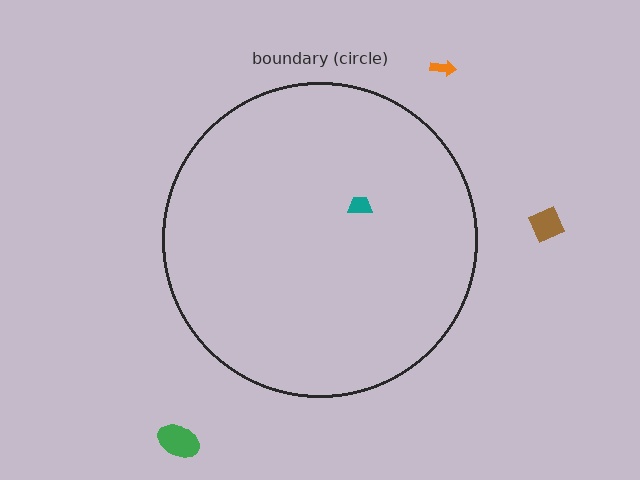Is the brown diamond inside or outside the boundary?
Outside.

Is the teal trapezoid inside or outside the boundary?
Inside.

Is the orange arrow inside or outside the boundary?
Outside.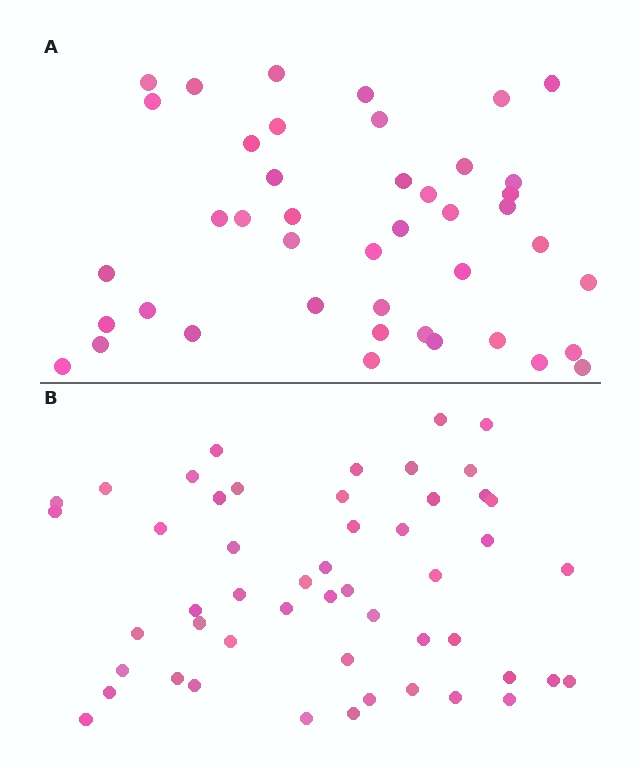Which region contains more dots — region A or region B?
Region B (the bottom region) has more dots.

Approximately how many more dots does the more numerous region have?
Region B has roughly 8 or so more dots than region A.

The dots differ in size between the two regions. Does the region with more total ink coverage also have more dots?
No. Region A has more total ink coverage because its dots are larger, but region B actually contains more individual dots. Total area can be misleading — the number of items is what matters here.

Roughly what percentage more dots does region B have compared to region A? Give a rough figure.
About 20% more.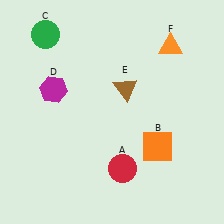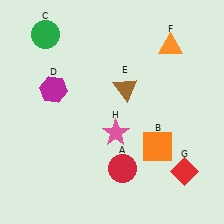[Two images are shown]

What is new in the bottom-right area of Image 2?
A pink star (H) was added in the bottom-right area of Image 2.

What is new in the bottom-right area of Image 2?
A red diamond (G) was added in the bottom-right area of Image 2.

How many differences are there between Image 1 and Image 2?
There are 2 differences between the two images.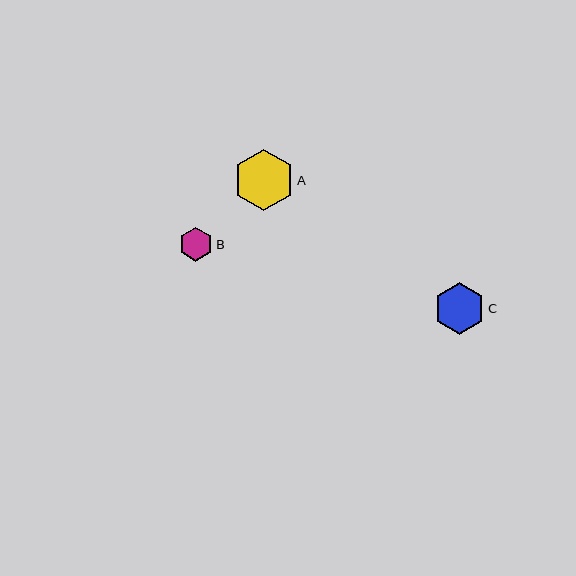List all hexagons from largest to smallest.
From largest to smallest: A, C, B.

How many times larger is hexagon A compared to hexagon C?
Hexagon A is approximately 1.2 times the size of hexagon C.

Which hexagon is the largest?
Hexagon A is the largest with a size of approximately 61 pixels.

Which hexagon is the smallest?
Hexagon B is the smallest with a size of approximately 34 pixels.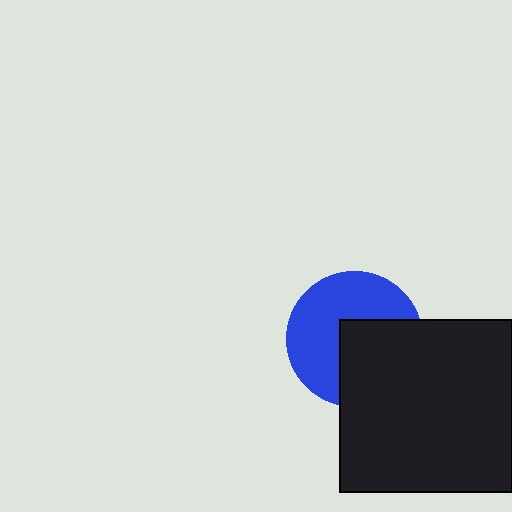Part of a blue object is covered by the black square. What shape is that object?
It is a circle.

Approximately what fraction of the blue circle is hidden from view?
Roughly 43% of the blue circle is hidden behind the black square.